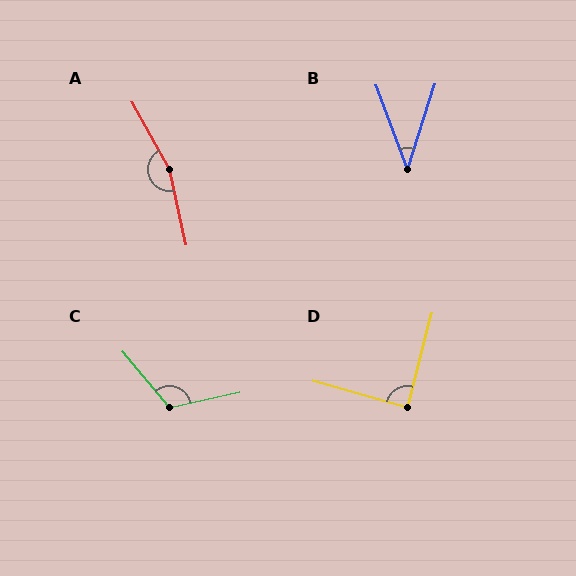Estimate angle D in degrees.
Approximately 88 degrees.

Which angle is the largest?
A, at approximately 163 degrees.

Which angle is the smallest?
B, at approximately 38 degrees.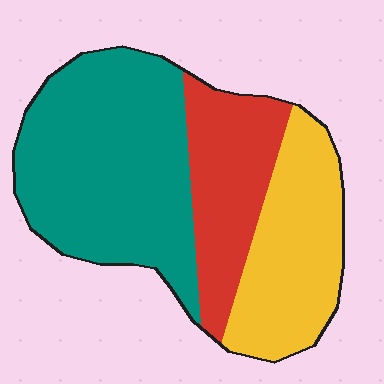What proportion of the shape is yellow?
Yellow takes up about one quarter (1/4) of the shape.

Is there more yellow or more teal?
Teal.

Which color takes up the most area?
Teal, at roughly 50%.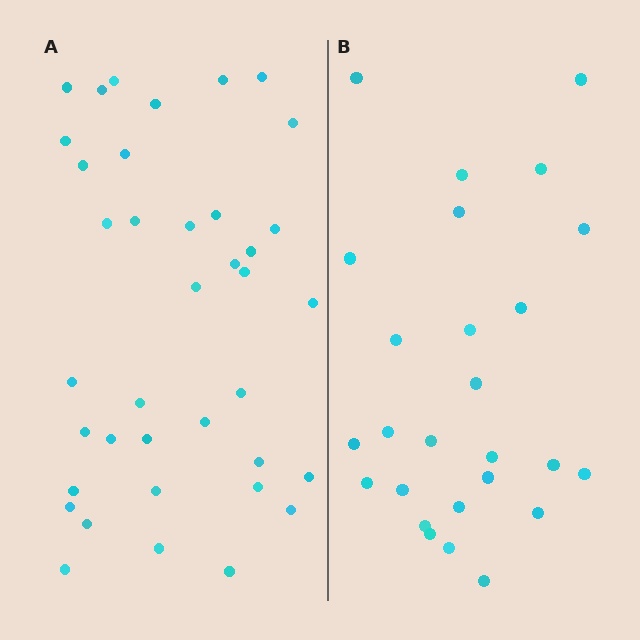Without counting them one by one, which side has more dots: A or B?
Region A (the left region) has more dots.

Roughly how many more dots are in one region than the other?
Region A has roughly 12 or so more dots than region B.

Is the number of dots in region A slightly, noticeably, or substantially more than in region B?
Region A has substantially more. The ratio is roughly 1.5 to 1.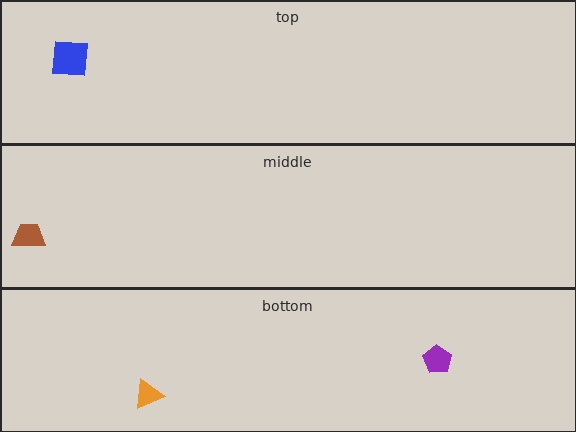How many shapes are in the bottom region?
2.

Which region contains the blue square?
The top region.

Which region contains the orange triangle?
The bottom region.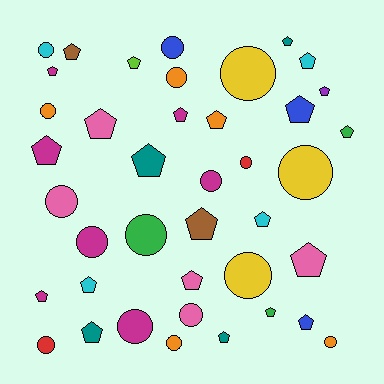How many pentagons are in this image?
There are 23 pentagons.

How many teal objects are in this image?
There are 4 teal objects.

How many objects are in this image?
There are 40 objects.